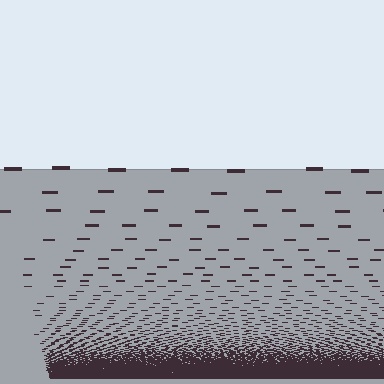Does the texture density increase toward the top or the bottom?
Density increases toward the bottom.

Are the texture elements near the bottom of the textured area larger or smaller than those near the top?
Smaller. The gradient is inverted — elements near the bottom are smaller and denser.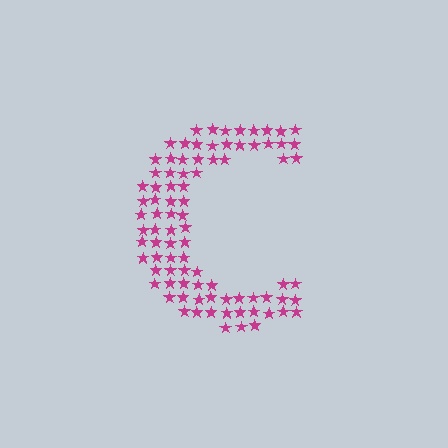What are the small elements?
The small elements are stars.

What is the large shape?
The large shape is the letter C.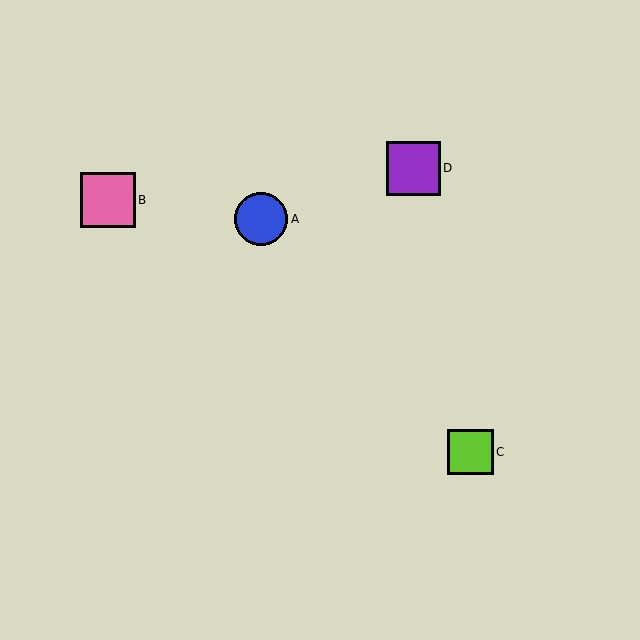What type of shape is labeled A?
Shape A is a blue circle.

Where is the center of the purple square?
The center of the purple square is at (413, 168).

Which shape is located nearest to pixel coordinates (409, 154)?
The purple square (labeled D) at (413, 168) is nearest to that location.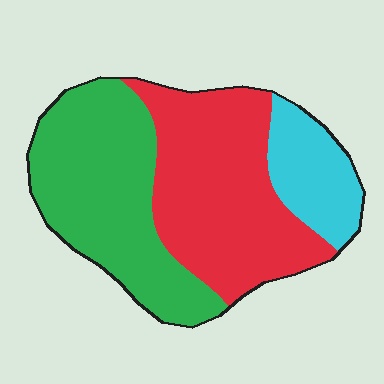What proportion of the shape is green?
Green takes up between a quarter and a half of the shape.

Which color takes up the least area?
Cyan, at roughly 15%.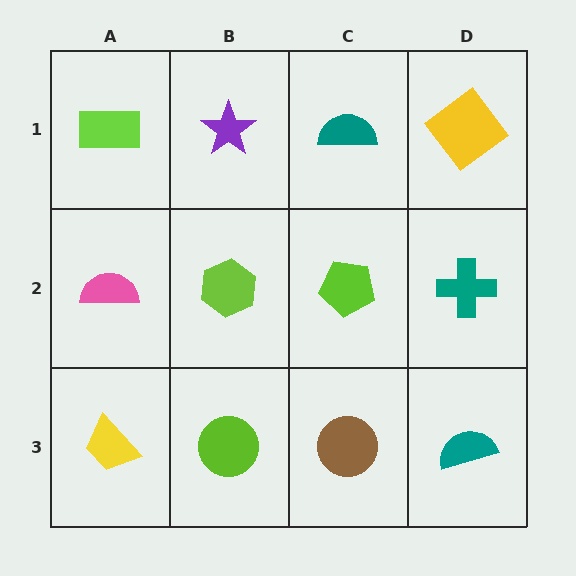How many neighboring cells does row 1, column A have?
2.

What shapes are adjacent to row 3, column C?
A lime pentagon (row 2, column C), a lime circle (row 3, column B), a teal semicircle (row 3, column D).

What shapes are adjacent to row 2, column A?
A lime rectangle (row 1, column A), a yellow trapezoid (row 3, column A), a lime hexagon (row 2, column B).